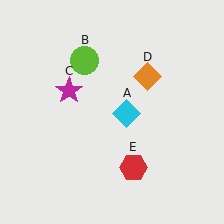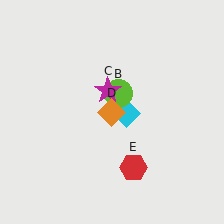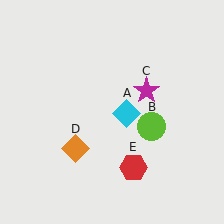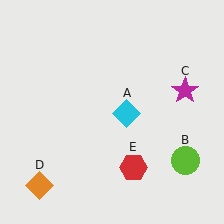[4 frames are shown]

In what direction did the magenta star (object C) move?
The magenta star (object C) moved right.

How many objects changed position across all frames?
3 objects changed position: lime circle (object B), magenta star (object C), orange diamond (object D).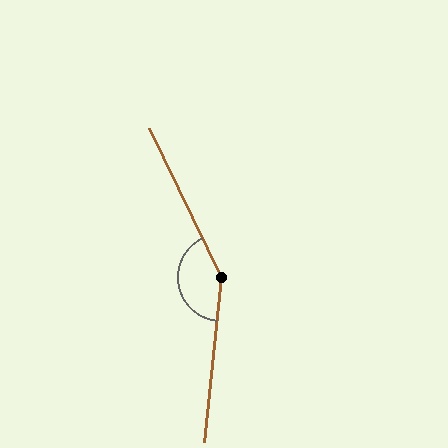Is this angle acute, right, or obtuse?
It is obtuse.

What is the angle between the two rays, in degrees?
Approximately 149 degrees.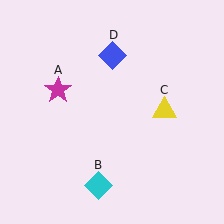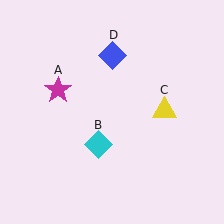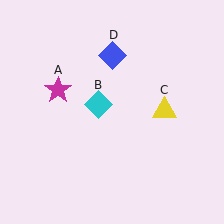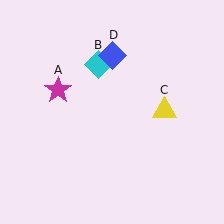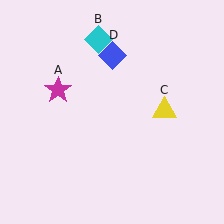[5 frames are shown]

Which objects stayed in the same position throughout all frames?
Magenta star (object A) and yellow triangle (object C) and blue diamond (object D) remained stationary.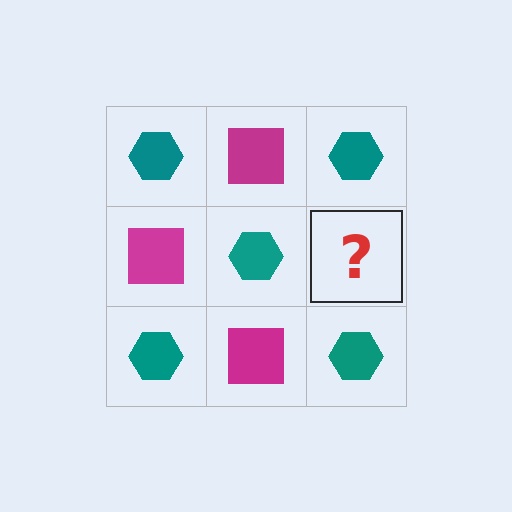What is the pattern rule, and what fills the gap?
The rule is that it alternates teal hexagon and magenta square in a checkerboard pattern. The gap should be filled with a magenta square.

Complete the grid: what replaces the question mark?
The question mark should be replaced with a magenta square.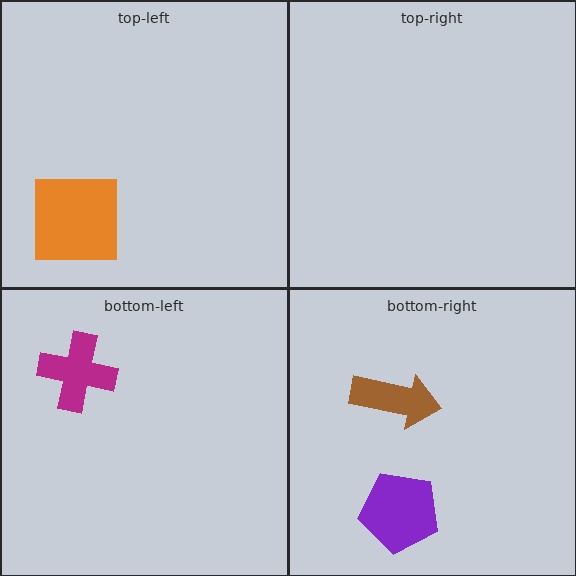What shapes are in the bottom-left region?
The magenta cross.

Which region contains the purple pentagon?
The bottom-right region.